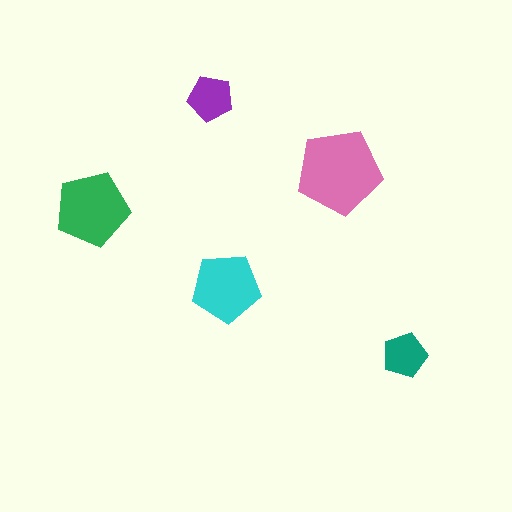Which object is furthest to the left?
The green pentagon is leftmost.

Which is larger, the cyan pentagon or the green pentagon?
The green one.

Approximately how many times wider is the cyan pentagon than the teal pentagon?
About 1.5 times wider.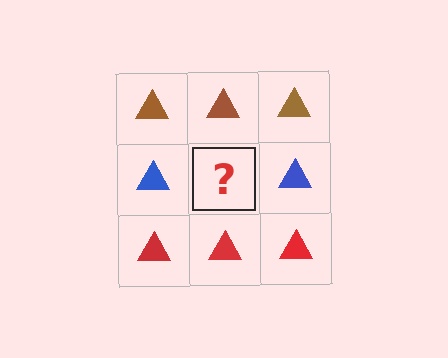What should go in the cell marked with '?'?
The missing cell should contain a blue triangle.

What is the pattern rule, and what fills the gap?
The rule is that each row has a consistent color. The gap should be filled with a blue triangle.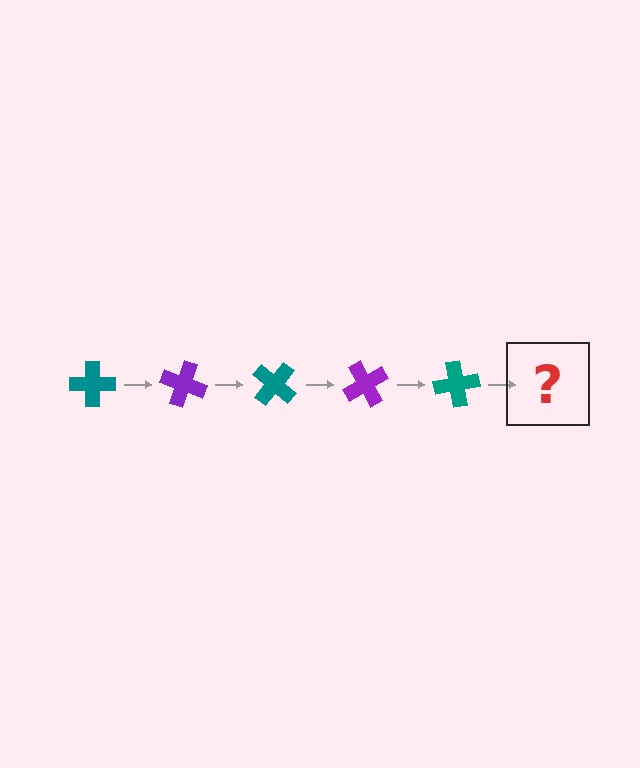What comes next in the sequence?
The next element should be a purple cross, rotated 100 degrees from the start.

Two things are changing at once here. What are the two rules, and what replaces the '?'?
The two rules are that it rotates 20 degrees each step and the color cycles through teal and purple. The '?' should be a purple cross, rotated 100 degrees from the start.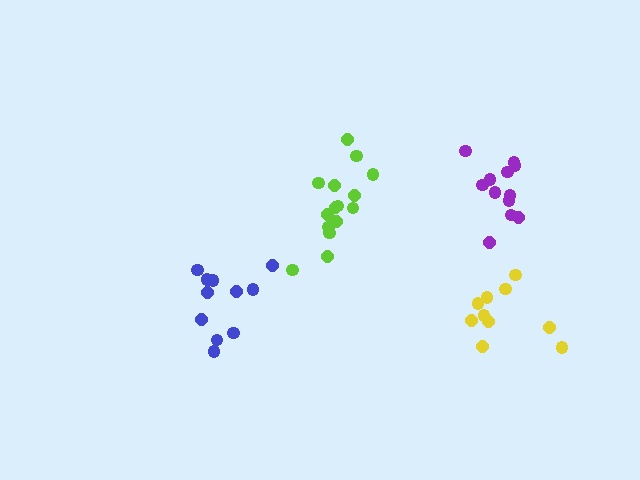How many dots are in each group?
Group 1: 15 dots, Group 2: 12 dots, Group 3: 10 dots, Group 4: 11 dots (48 total).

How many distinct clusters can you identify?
There are 4 distinct clusters.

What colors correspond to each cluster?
The clusters are colored: lime, purple, yellow, blue.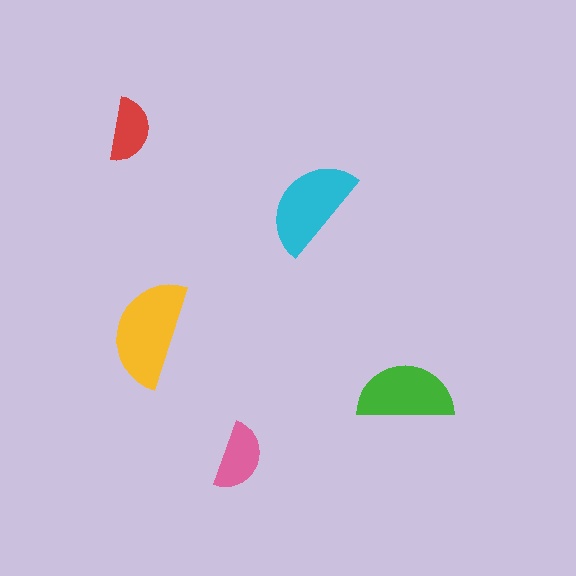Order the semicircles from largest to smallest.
the yellow one, the cyan one, the green one, the pink one, the red one.